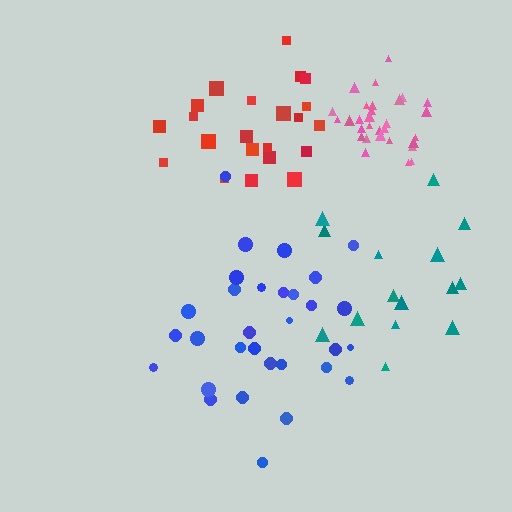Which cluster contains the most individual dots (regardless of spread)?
Pink (32).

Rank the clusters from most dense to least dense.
pink, red, blue, teal.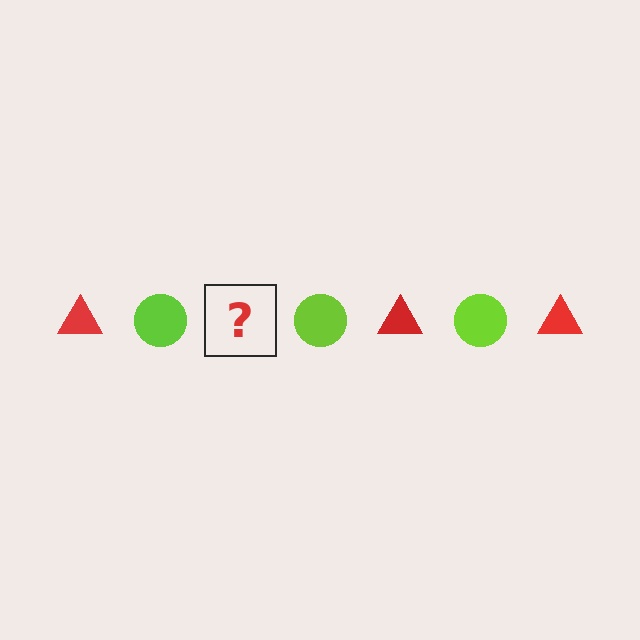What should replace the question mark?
The question mark should be replaced with a red triangle.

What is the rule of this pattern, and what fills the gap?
The rule is that the pattern alternates between red triangle and lime circle. The gap should be filled with a red triangle.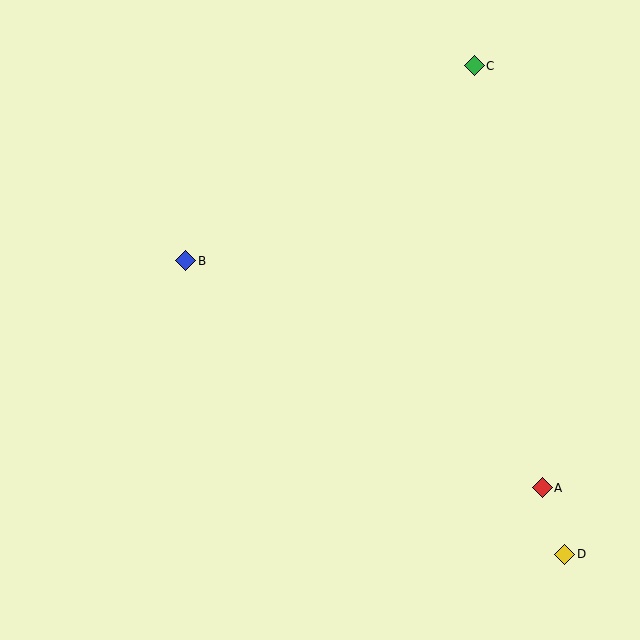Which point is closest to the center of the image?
Point B at (186, 261) is closest to the center.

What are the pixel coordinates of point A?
Point A is at (542, 488).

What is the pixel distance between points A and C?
The distance between A and C is 428 pixels.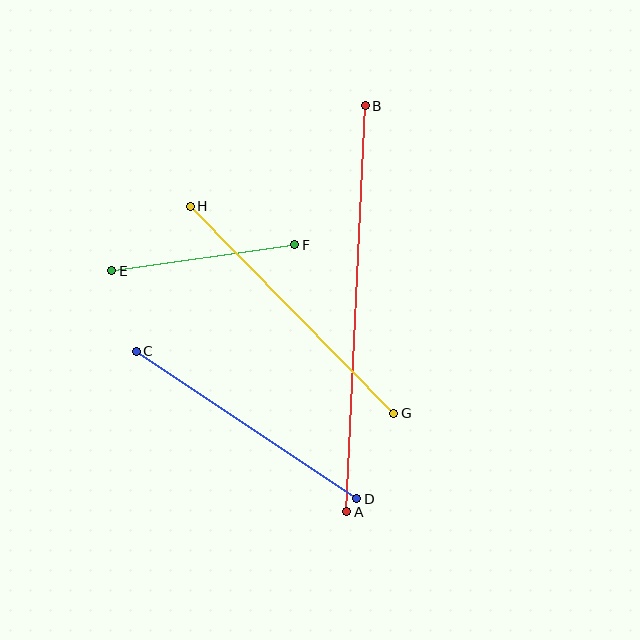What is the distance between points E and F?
The distance is approximately 185 pixels.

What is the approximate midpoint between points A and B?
The midpoint is at approximately (356, 309) pixels.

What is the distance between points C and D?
The distance is approximately 265 pixels.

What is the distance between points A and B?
The distance is approximately 406 pixels.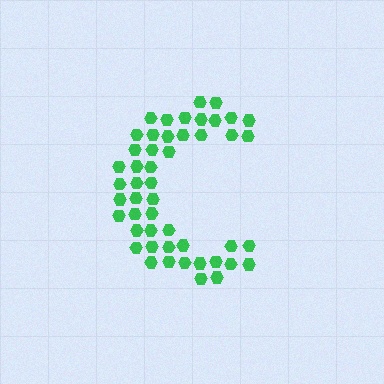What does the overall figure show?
The overall figure shows the letter C.